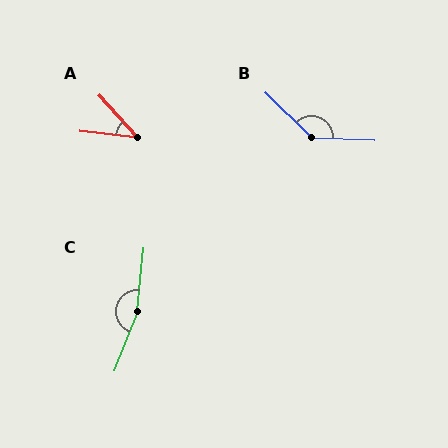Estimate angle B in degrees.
Approximately 138 degrees.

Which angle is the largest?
C, at approximately 164 degrees.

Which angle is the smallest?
A, at approximately 41 degrees.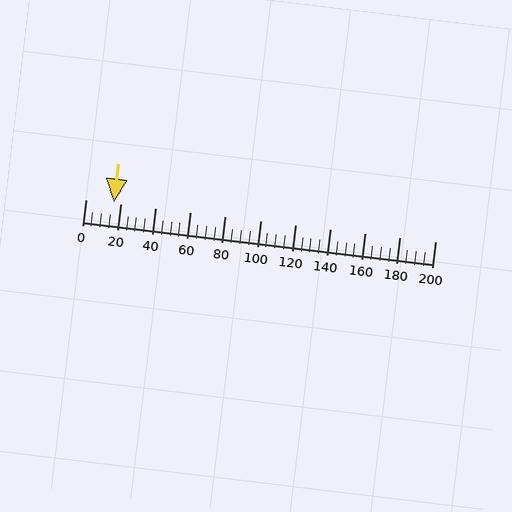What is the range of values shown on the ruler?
The ruler shows values from 0 to 200.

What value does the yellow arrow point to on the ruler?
The yellow arrow points to approximately 16.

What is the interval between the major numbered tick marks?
The major tick marks are spaced 20 units apart.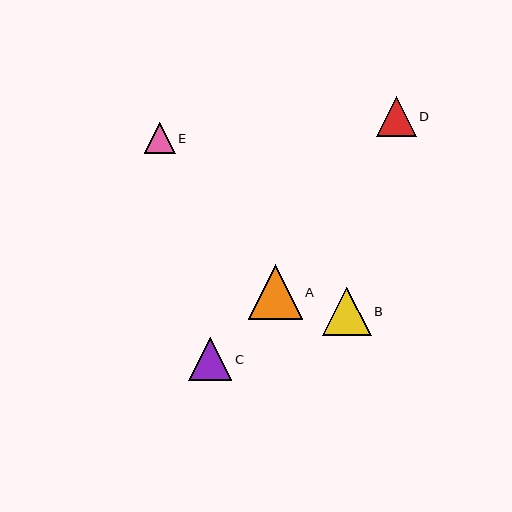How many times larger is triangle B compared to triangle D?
Triangle B is approximately 1.2 times the size of triangle D.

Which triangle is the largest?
Triangle A is the largest with a size of approximately 54 pixels.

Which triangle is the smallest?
Triangle E is the smallest with a size of approximately 31 pixels.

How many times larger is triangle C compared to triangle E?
Triangle C is approximately 1.4 times the size of triangle E.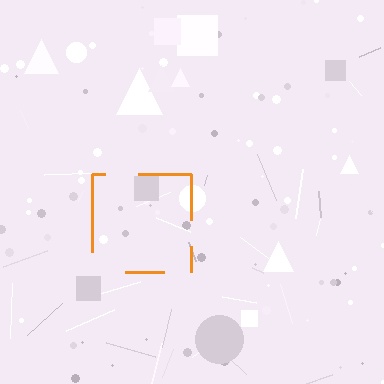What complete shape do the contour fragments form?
The contour fragments form a square.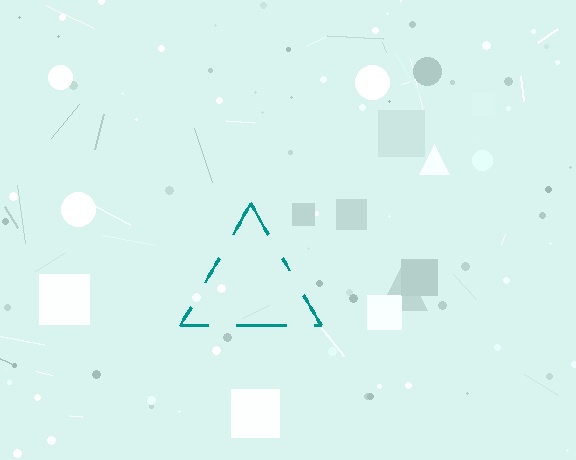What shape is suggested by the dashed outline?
The dashed outline suggests a triangle.